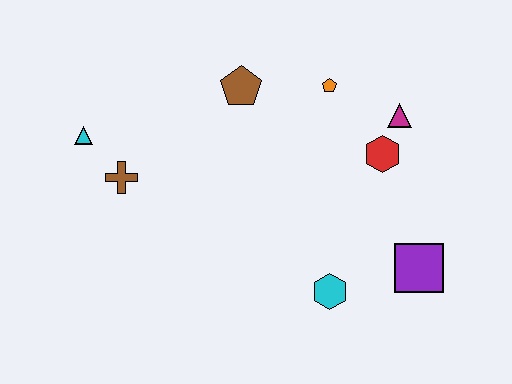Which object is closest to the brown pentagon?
The orange pentagon is closest to the brown pentagon.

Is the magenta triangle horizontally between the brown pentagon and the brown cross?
No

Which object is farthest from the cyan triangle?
The purple square is farthest from the cyan triangle.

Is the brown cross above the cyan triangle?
No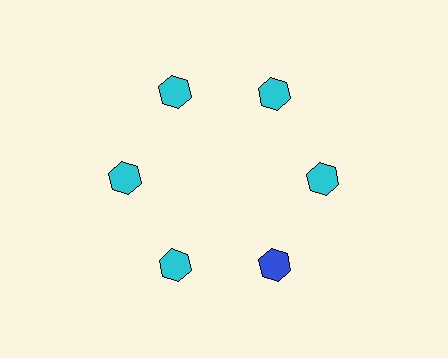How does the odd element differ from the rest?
It has a different color: blue instead of cyan.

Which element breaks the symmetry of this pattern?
The blue hexagon at roughly the 5 o'clock position breaks the symmetry. All other shapes are cyan hexagons.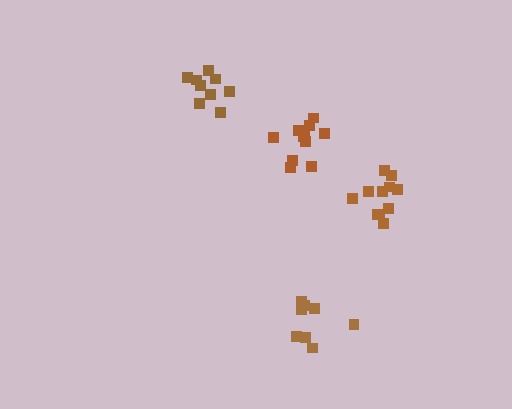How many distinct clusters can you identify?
There are 4 distinct clusters.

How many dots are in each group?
Group 1: 9 dots, Group 2: 11 dots, Group 3: 11 dots, Group 4: 9 dots (40 total).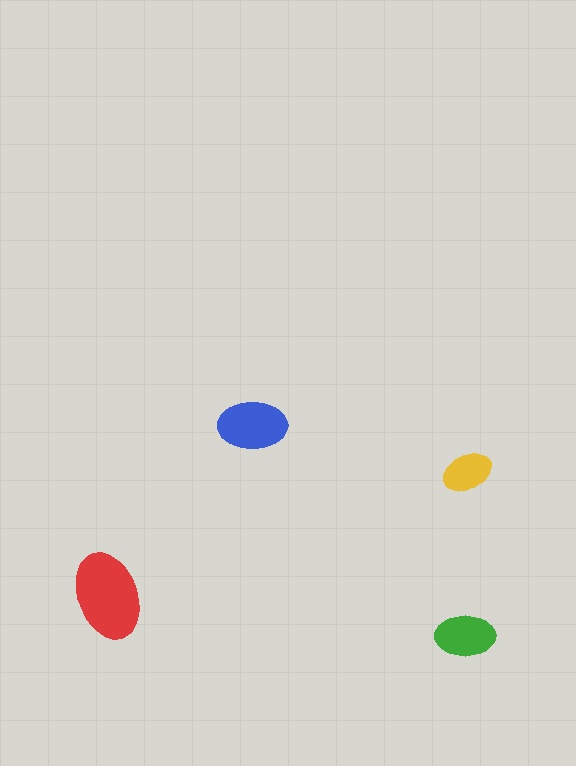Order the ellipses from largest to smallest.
the red one, the blue one, the green one, the yellow one.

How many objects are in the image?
There are 4 objects in the image.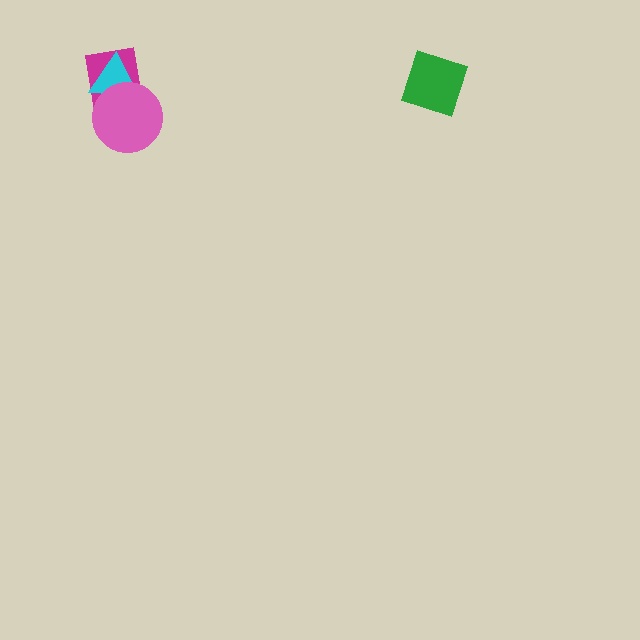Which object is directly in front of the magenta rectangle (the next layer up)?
The cyan triangle is directly in front of the magenta rectangle.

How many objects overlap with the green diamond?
0 objects overlap with the green diamond.